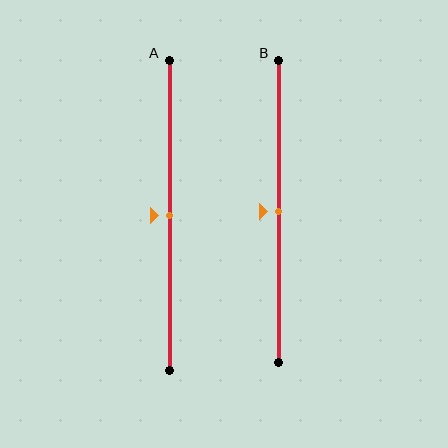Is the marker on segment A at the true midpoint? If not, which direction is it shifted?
Yes, the marker on segment A is at the true midpoint.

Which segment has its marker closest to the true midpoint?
Segment A has its marker closest to the true midpoint.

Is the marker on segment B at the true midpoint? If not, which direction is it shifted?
Yes, the marker on segment B is at the true midpoint.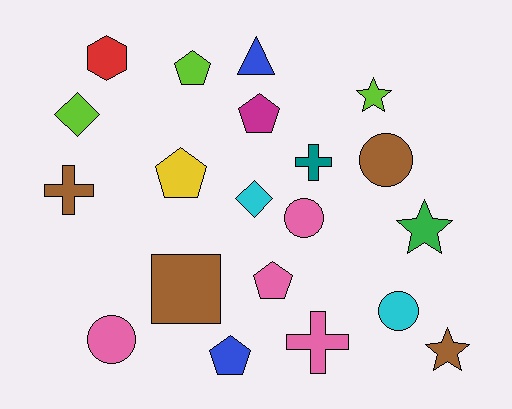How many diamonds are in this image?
There are 2 diamonds.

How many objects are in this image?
There are 20 objects.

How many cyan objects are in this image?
There are 2 cyan objects.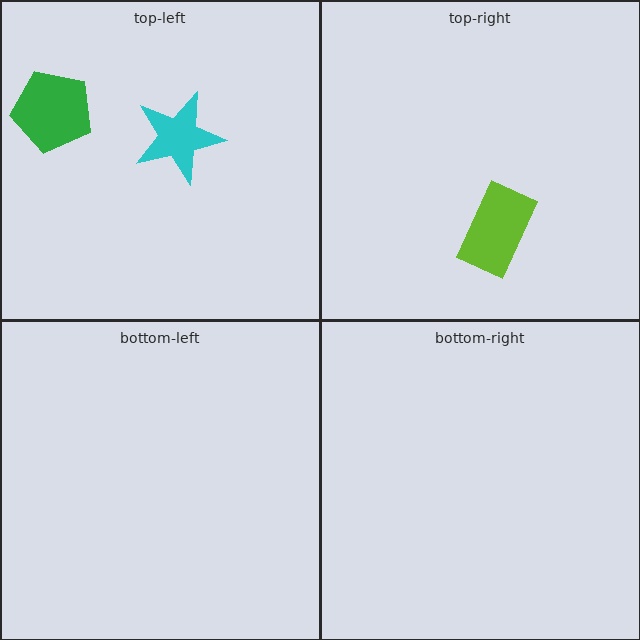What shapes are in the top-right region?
The lime rectangle.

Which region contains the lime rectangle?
The top-right region.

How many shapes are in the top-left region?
2.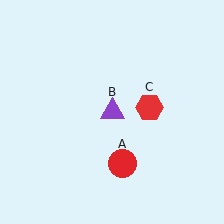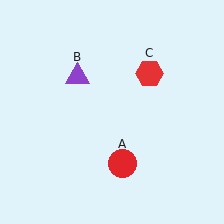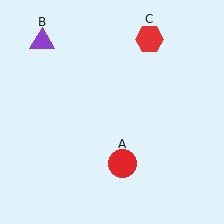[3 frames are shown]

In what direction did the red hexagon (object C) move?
The red hexagon (object C) moved up.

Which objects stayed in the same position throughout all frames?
Red circle (object A) remained stationary.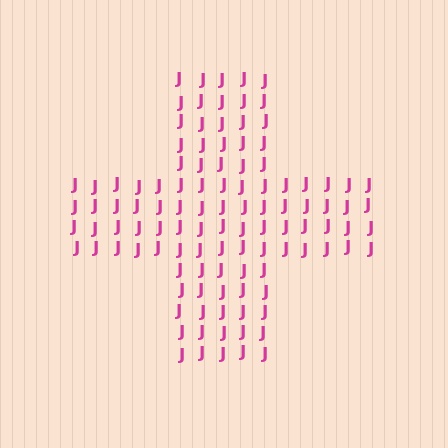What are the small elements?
The small elements are letter J's.